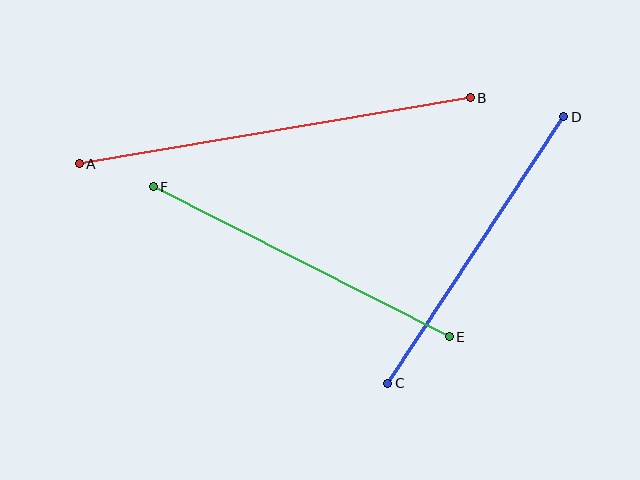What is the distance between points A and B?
The distance is approximately 397 pixels.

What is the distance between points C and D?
The distance is approximately 319 pixels.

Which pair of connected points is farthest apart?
Points A and B are farthest apart.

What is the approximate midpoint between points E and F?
The midpoint is at approximately (301, 262) pixels.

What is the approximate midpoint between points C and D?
The midpoint is at approximately (476, 250) pixels.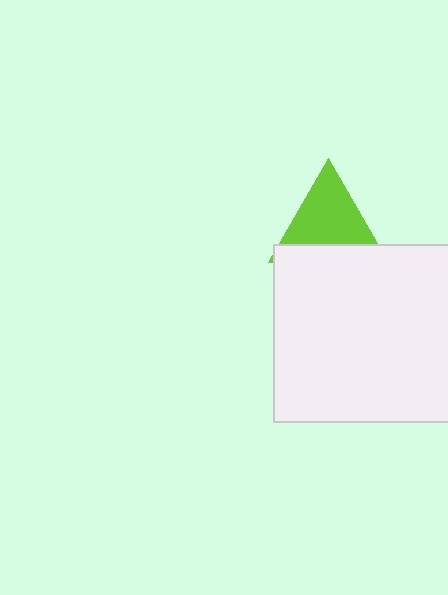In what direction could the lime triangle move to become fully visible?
The lime triangle could move up. That would shift it out from behind the white rectangle entirely.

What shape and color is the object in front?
The object in front is a white rectangle.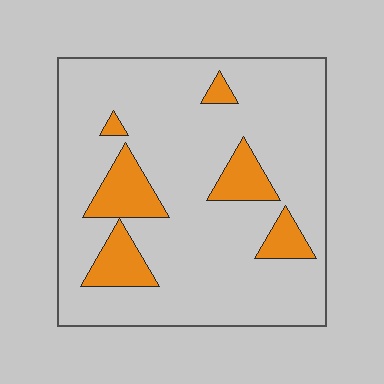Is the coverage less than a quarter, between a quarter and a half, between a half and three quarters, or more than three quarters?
Less than a quarter.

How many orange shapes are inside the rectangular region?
6.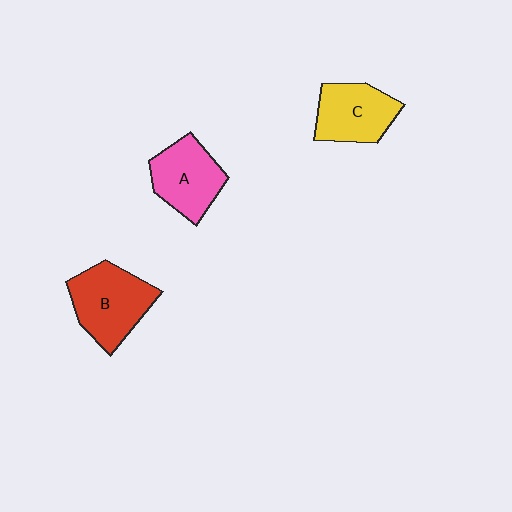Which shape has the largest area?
Shape B (red).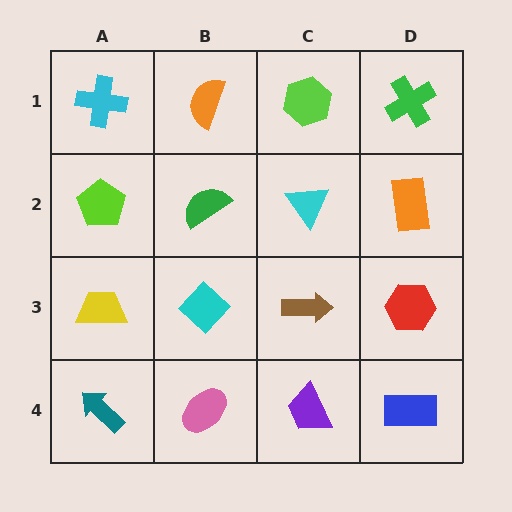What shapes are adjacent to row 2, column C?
A lime hexagon (row 1, column C), a brown arrow (row 3, column C), a green semicircle (row 2, column B), an orange rectangle (row 2, column D).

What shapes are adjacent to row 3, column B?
A green semicircle (row 2, column B), a pink ellipse (row 4, column B), a yellow trapezoid (row 3, column A), a brown arrow (row 3, column C).